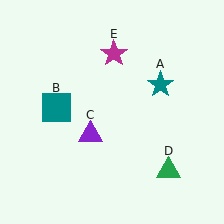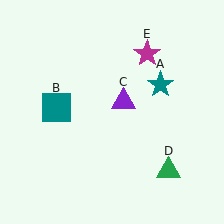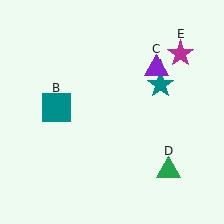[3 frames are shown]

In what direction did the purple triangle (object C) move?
The purple triangle (object C) moved up and to the right.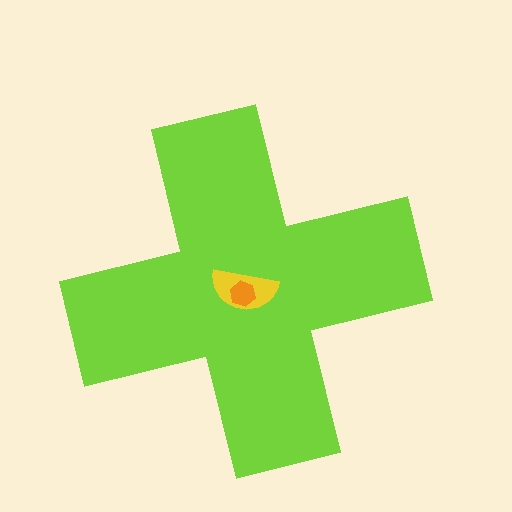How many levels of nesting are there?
3.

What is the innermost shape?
The orange hexagon.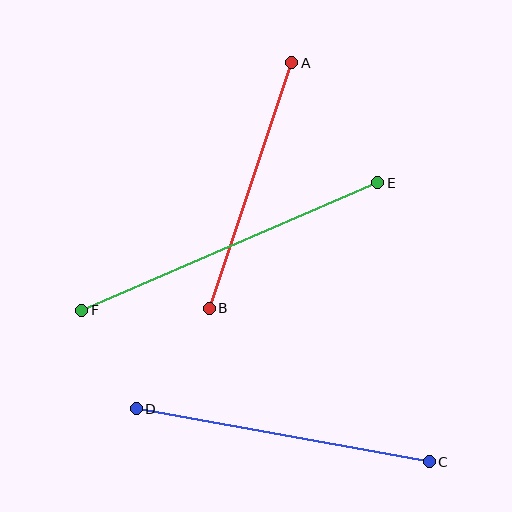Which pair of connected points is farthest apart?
Points E and F are farthest apart.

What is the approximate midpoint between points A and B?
The midpoint is at approximately (251, 186) pixels.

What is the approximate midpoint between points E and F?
The midpoint is at approximately (230, 247) pixels.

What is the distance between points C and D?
The distance is approximately 297 pixels.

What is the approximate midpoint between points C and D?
The midpoint is at approximately (283, 435) pixels.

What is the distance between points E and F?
The distance is approximately 323 pixels.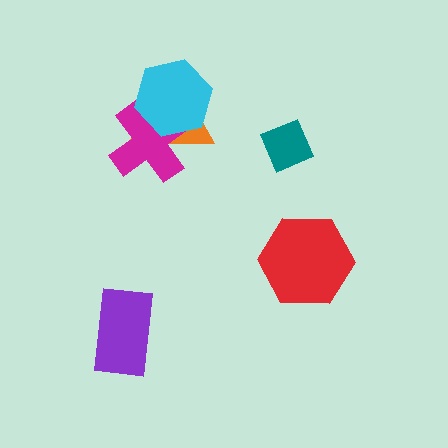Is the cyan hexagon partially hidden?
No, no other shape covers it.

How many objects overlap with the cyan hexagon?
2 objects overlap with the cyan hexagon.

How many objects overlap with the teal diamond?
0 objects overlap with the teal diamond.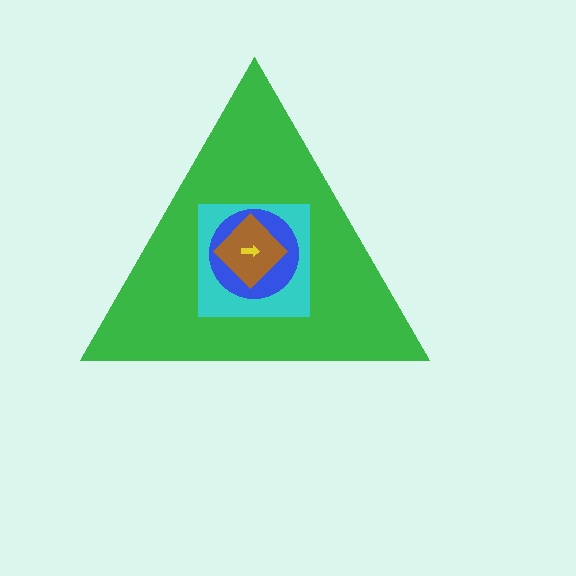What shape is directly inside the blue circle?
The brown diamond.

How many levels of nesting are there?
5.